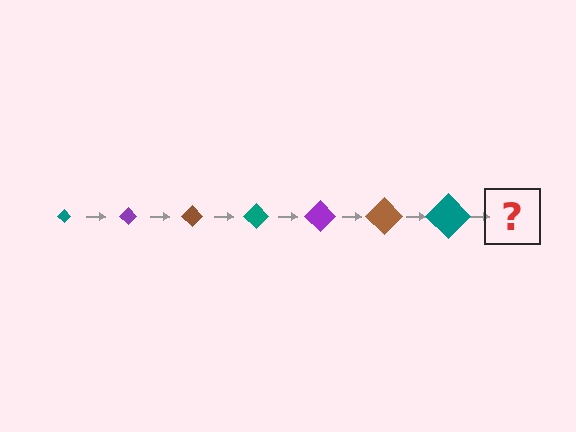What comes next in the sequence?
The next element should be a purple diamond, larger than the previous one.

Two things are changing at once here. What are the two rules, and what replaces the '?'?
The two rules are that the diamond grows larger each step and the color cycles through teal, purple, and brown. The '?' should be a purple diamond, larger than the previous one.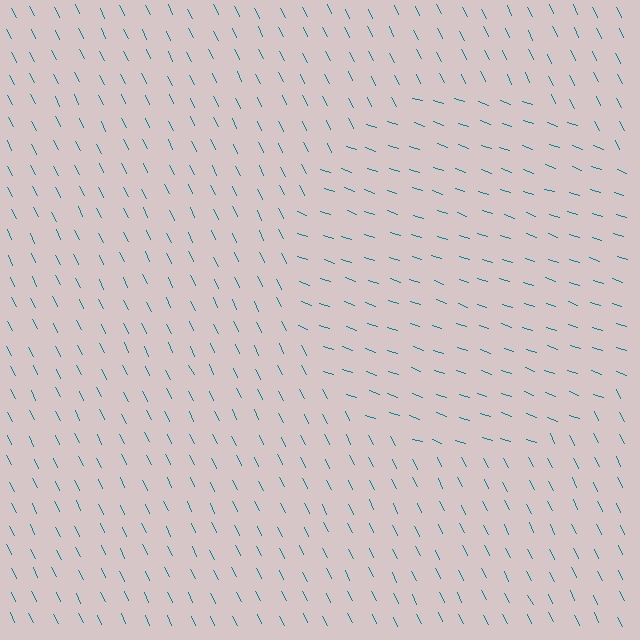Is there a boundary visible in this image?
Yes, there is a texture boundary formed by a change in line orientation.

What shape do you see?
I see a circle.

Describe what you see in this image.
The image is filled with small teal line segments. A circle region in the image has lines oriented differently from the surrounding lines, creating a visible texture boundary.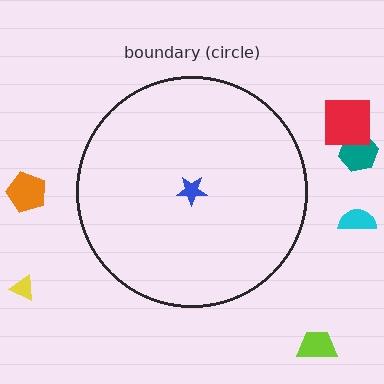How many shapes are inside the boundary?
1 inside, 6 outside.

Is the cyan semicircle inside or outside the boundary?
Outside.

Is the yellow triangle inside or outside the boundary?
Outside.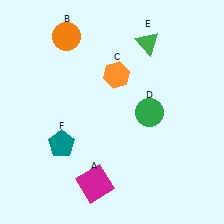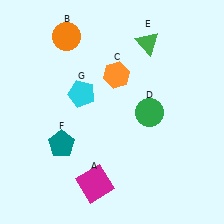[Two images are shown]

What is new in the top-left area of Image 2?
A cyan pentagon (G) was added in the top-left area of Image 2.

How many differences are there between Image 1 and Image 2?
There is 1 difference between the two images.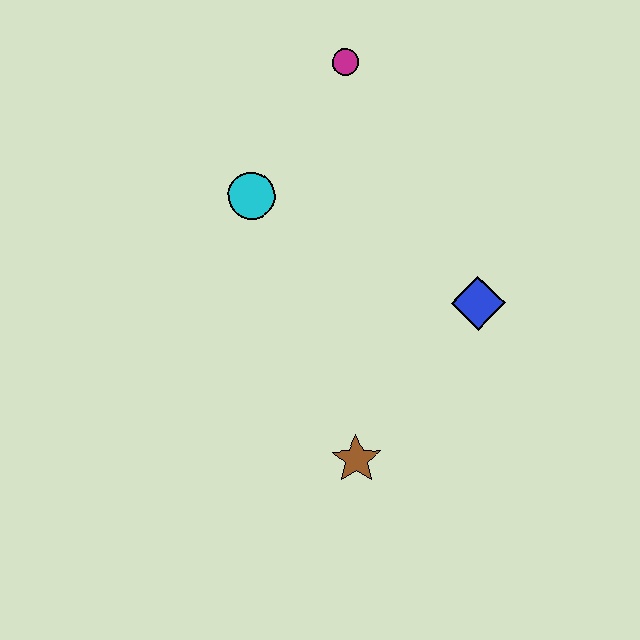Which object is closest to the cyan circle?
The magenta circle is closest to the cyan circle.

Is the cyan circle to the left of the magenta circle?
Yes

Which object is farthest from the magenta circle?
The brown star is farthest from the magenta circle.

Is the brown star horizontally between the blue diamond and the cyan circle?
Yes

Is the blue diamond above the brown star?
Yes